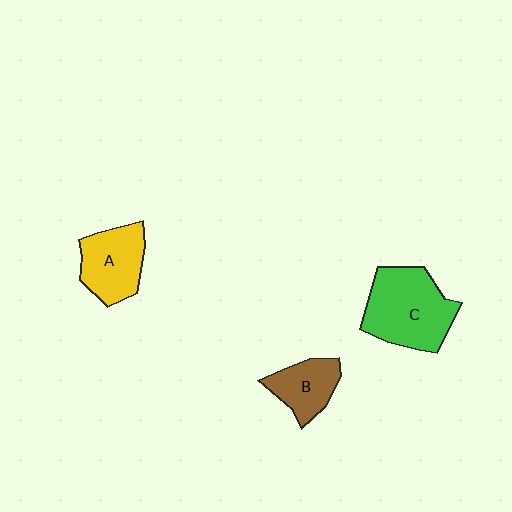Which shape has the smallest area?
Shape B (brown).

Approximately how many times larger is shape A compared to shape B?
Approximately 1.3 times.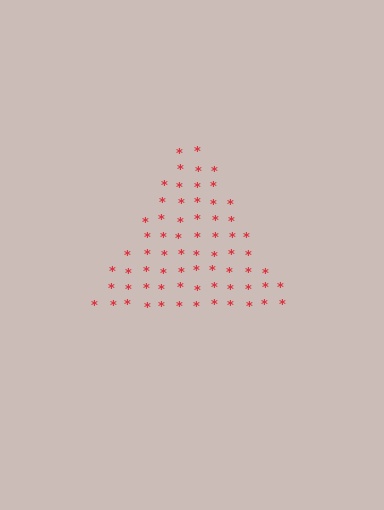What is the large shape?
The large shape is a triangle.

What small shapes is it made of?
It is made of small asterisks.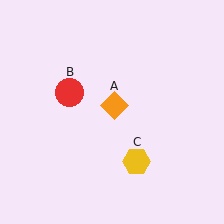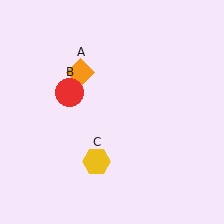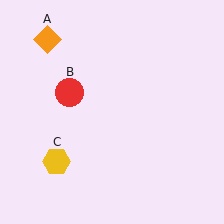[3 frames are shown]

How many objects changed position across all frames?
2 objects changed position: orange diamond (object A), yellow hexagon (object C).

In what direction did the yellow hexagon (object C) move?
The yellow hexagon (object C) moved left.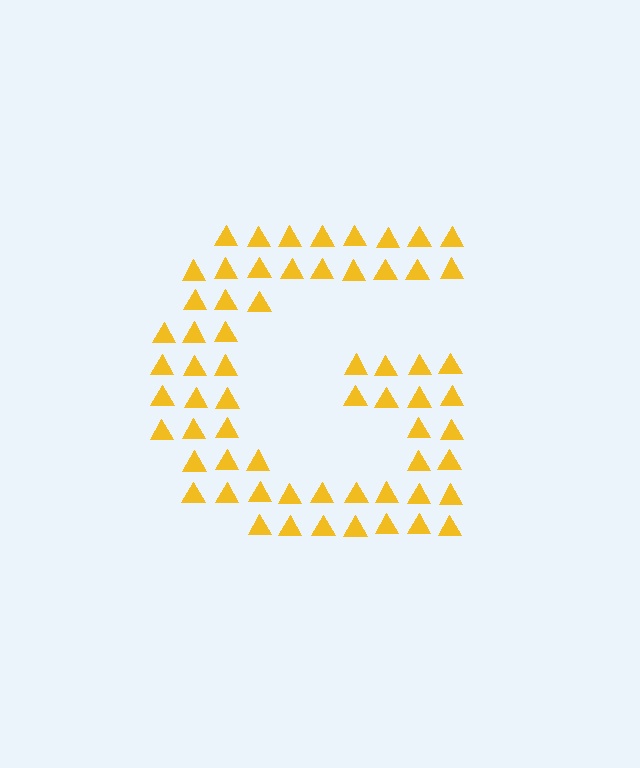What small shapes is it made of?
It is made of small triangles.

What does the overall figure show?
The overall figure shows the letter G.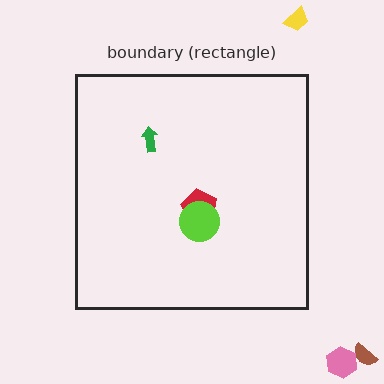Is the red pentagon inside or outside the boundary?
Inside.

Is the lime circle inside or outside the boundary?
Inside.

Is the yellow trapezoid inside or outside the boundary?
Outside.